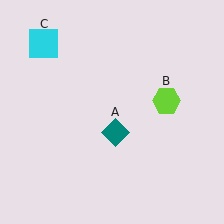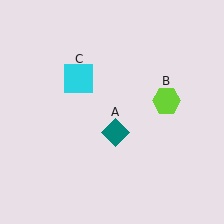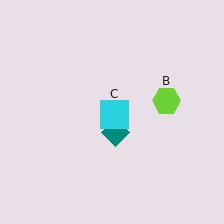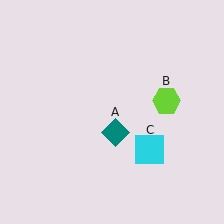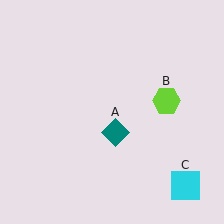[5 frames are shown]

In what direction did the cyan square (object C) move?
The cyan square (object C) moved down and to the right.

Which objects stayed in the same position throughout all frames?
Teal diamond (object A) and lime hexagon (object B) remained stationary.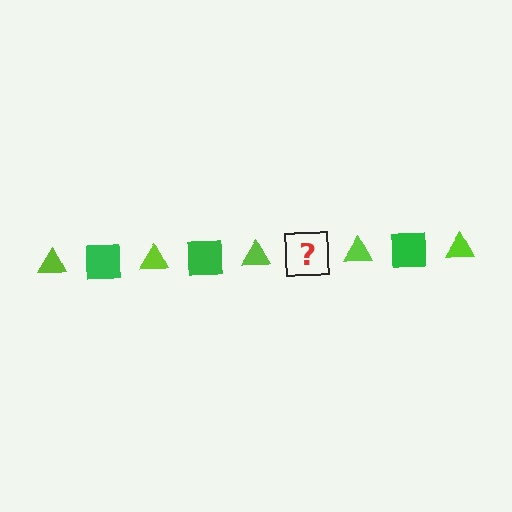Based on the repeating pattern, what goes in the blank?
The blank should be a green square.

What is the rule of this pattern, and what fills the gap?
The rule is that the pattern alternates between lime triangle and green square. The gap should be filled with a green square.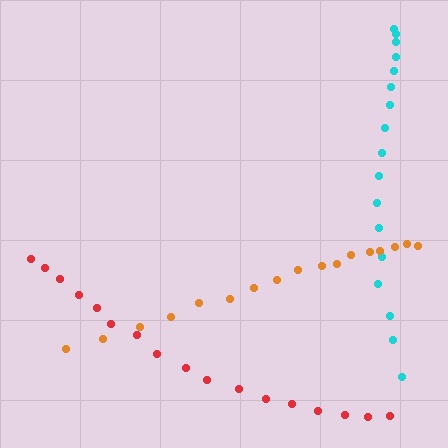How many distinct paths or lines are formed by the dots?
There are 3 distinct paths.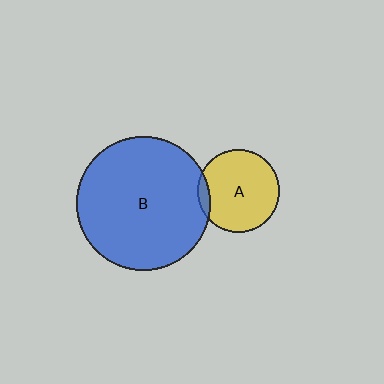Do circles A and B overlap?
Yes.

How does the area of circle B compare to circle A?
Approximately 2.7 times.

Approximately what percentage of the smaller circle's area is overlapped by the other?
Approximately 5%.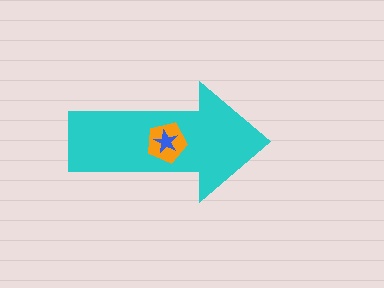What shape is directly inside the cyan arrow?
The orange pentagon.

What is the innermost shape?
The blue star.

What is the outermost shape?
The cyan arrow.